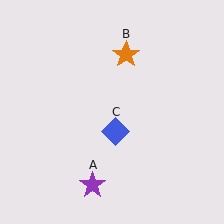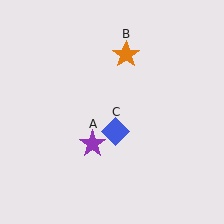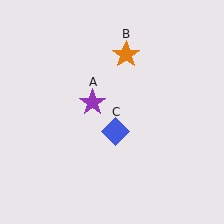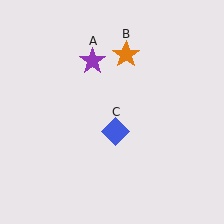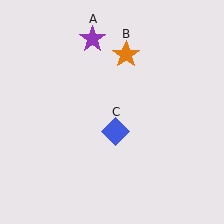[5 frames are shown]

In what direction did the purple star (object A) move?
The purple star (object A) moved up.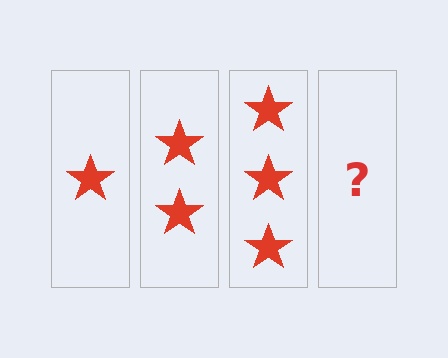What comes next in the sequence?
The next element should be 4 stars.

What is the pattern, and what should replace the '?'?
The pattern is that each step adds one more star. The '?' should be 4 stars.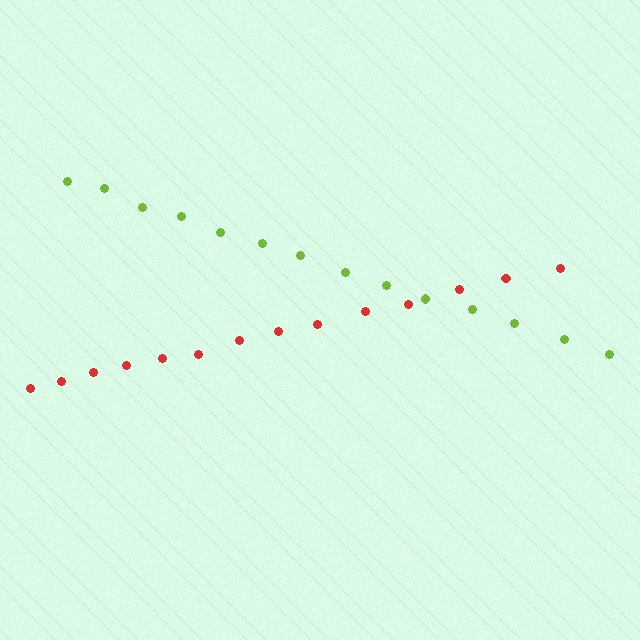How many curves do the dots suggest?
There are 2 distinct paths.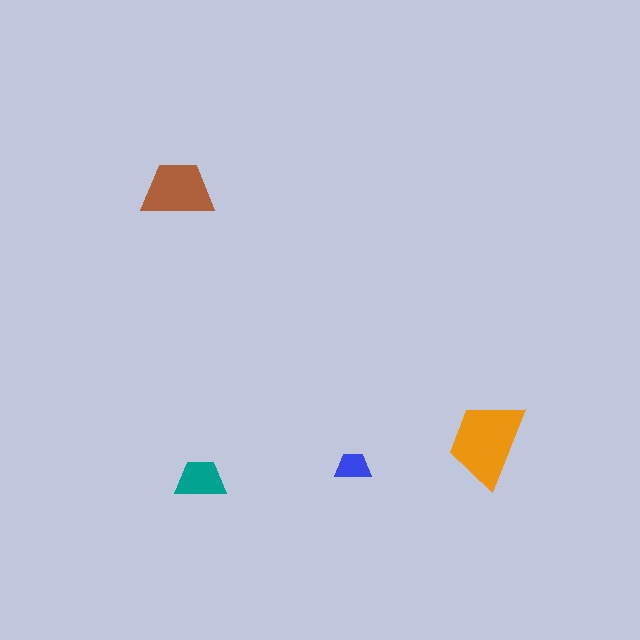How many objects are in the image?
There are 4 objects in the image.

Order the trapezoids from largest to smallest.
the orange one, the brown one, the teal one, the blue one.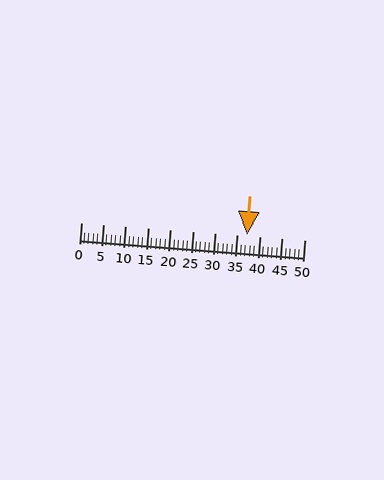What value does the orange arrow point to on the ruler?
The orange arrow points to approximately 37.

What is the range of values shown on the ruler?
The ruler shows values from 0 to 50.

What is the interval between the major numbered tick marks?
The major tick marks are spaced 5 units apart.